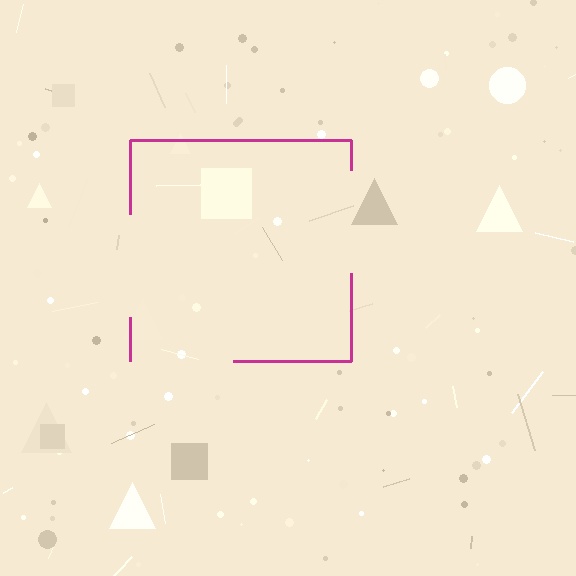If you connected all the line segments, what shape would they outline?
They would outline a square.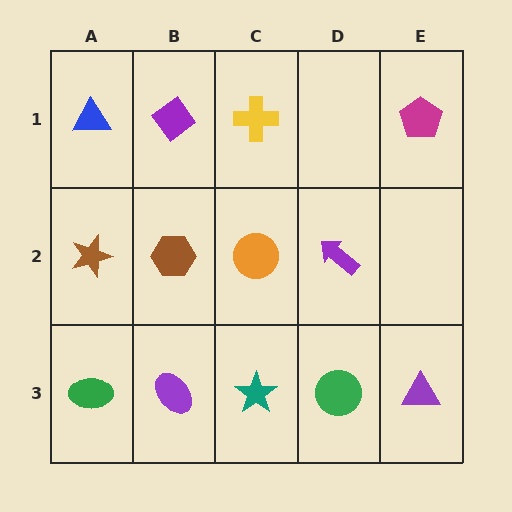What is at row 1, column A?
A blue triangle.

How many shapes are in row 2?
4 shapes.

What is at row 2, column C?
An orange circle.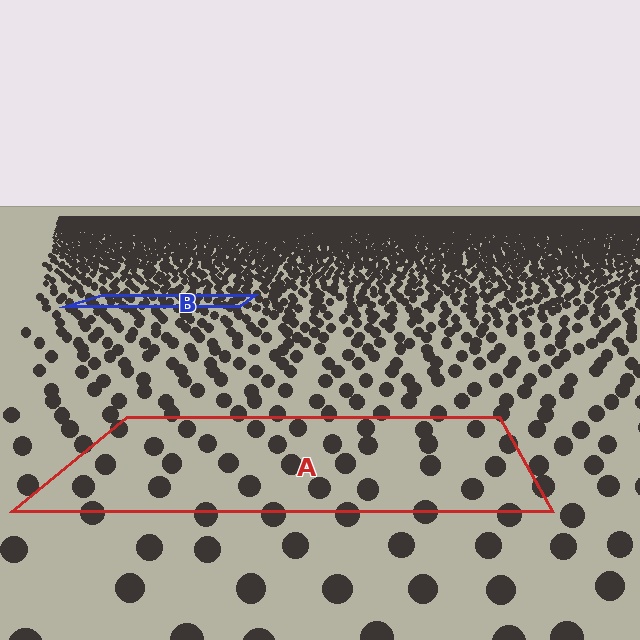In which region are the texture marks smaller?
The texture marks are smaller in region B, because it is farther away.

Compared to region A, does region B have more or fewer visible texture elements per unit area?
Region B has more texture elements per unit area — they are packed more densely because it is farther away.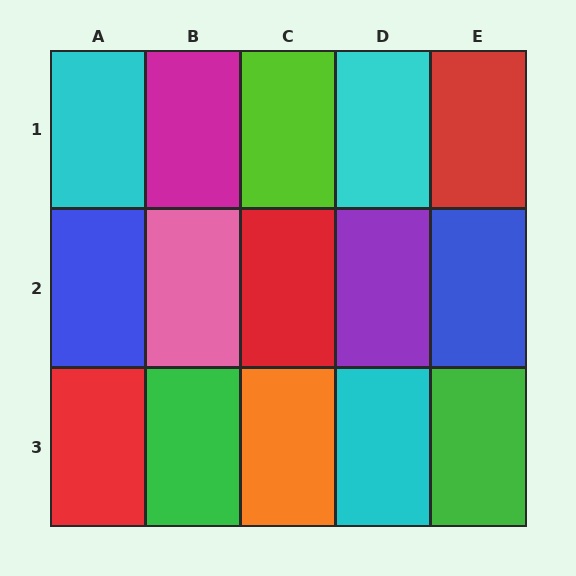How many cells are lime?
1 cell is lime.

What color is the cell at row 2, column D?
Purple.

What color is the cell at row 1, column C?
Lime.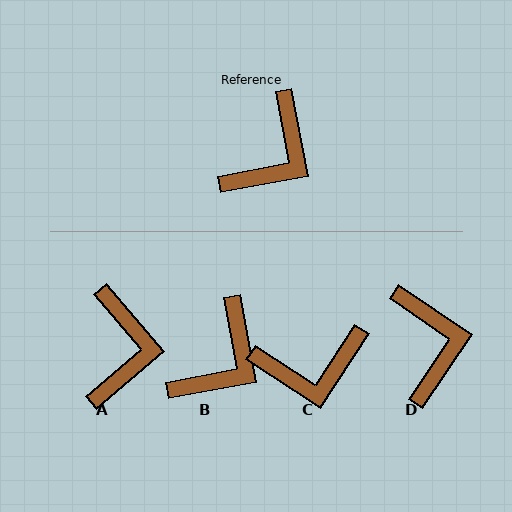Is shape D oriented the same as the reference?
No, it is off by about 45 degrees.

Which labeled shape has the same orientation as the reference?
B.